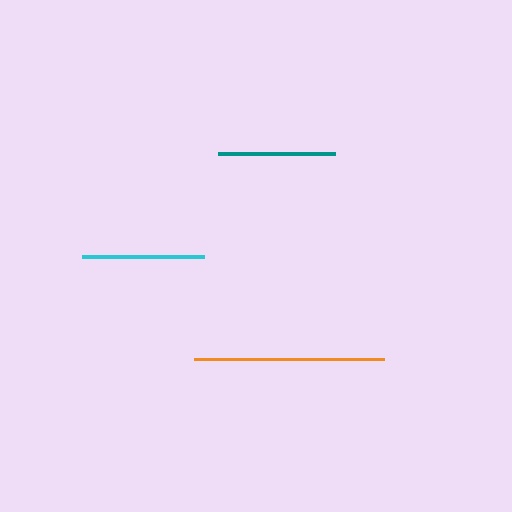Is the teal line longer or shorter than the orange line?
The orange line is longer than the teal line.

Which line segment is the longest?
The orange line is the longest at approximately 189 pixels.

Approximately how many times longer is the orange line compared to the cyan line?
The orange line is approximately 1.5 times the length of the cyan line.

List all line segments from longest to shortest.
From longest to shortest: orange, cyan, teal.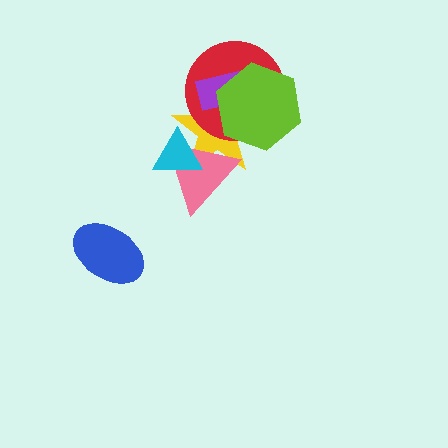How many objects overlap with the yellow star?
5 objects overlap with the yellow star.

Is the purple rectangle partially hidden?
Yes, it is partially covered by another shape.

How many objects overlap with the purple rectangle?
3 objects overlap with the purple rectangle.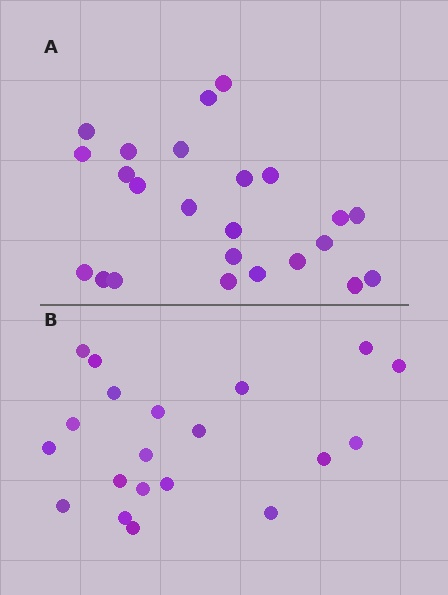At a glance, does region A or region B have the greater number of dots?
Region A (the top region) has more dots.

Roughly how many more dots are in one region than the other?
Region A has about 4 more dots than region B.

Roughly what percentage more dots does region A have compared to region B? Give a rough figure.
About 20% more.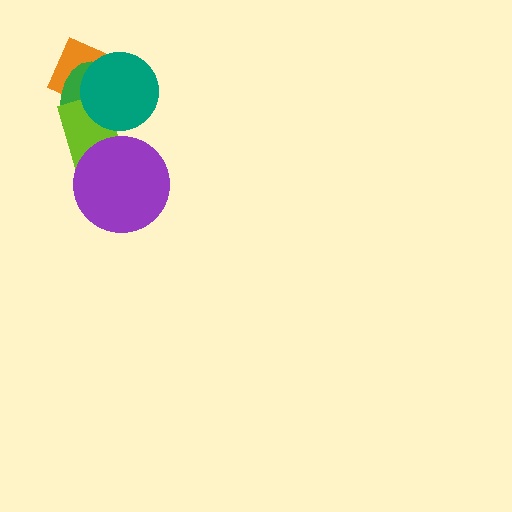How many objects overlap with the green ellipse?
3 objects overlap with the green ellipse.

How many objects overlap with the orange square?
2 objects overlap with the orange square.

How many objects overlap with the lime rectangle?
3 objects overlap with the lime rectangle.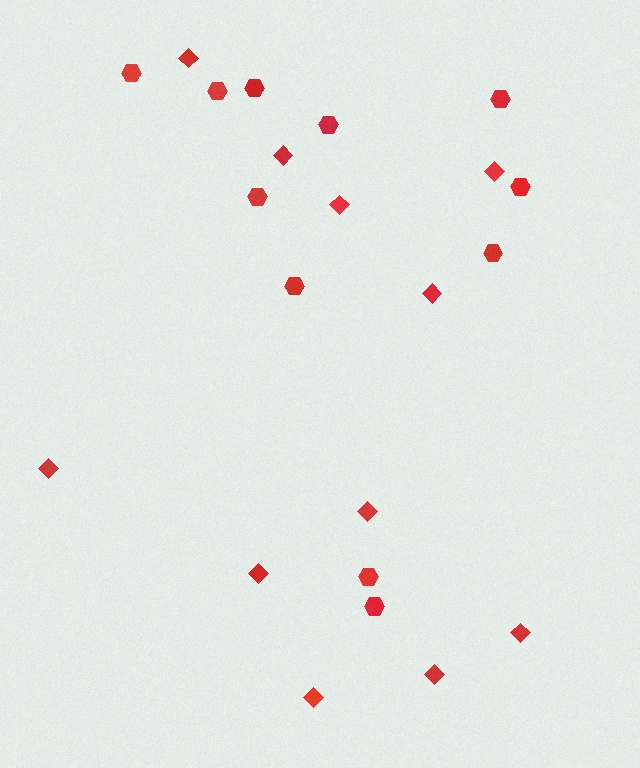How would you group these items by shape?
There are 2 groups: one group of hexagons (11) and one group of diamonds (11).